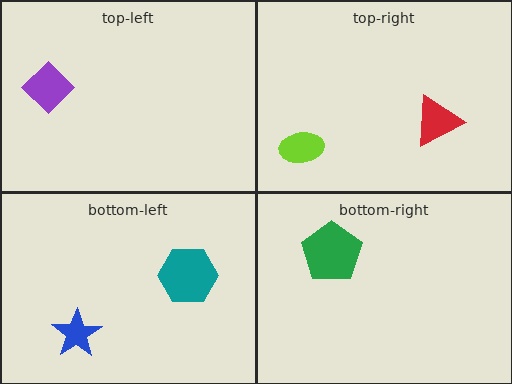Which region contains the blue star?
The bottom-left region.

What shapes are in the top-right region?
The lime ellipse, the red triangle.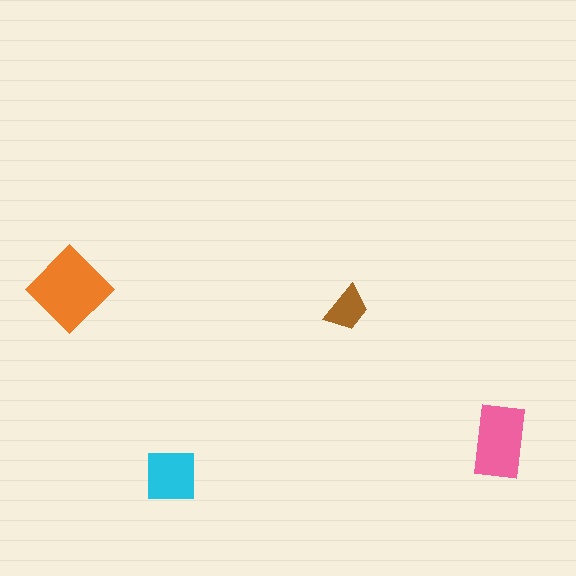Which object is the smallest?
The brown trapezoid.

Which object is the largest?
The orange diamond.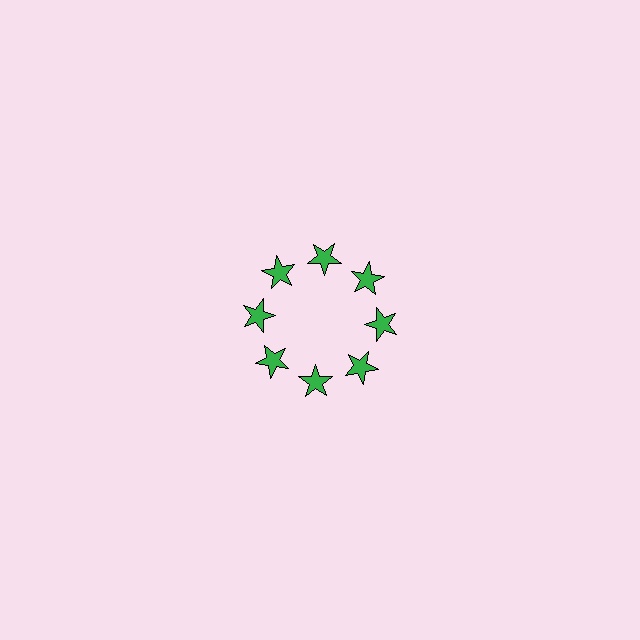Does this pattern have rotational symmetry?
Yes, this pattern has 8-fold rotational symmetry. It looks the same after rotating 45 degrees around the center.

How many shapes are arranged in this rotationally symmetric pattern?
There are 8 shapes, arranged in 8 groups of 1.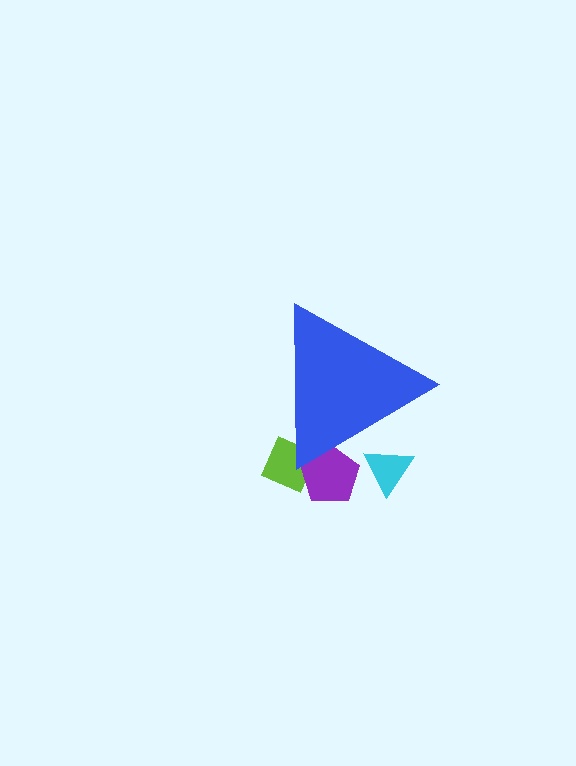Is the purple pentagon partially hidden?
Yes, the purple pentagon is partially hidden behind the blue triangle.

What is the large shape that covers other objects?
A blue triangle.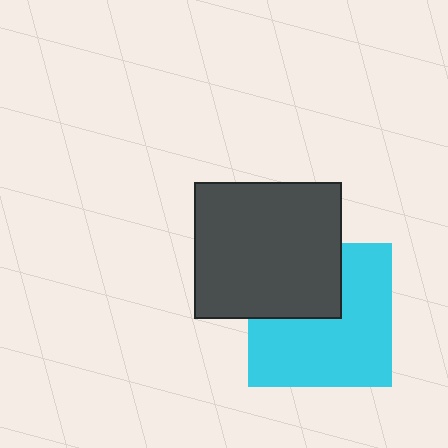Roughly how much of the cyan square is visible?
Most of it is visible (roughly 66%).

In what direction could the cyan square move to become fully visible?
The cyan square could move down. That would shift it out from behind the dark gray rectangle entirely.